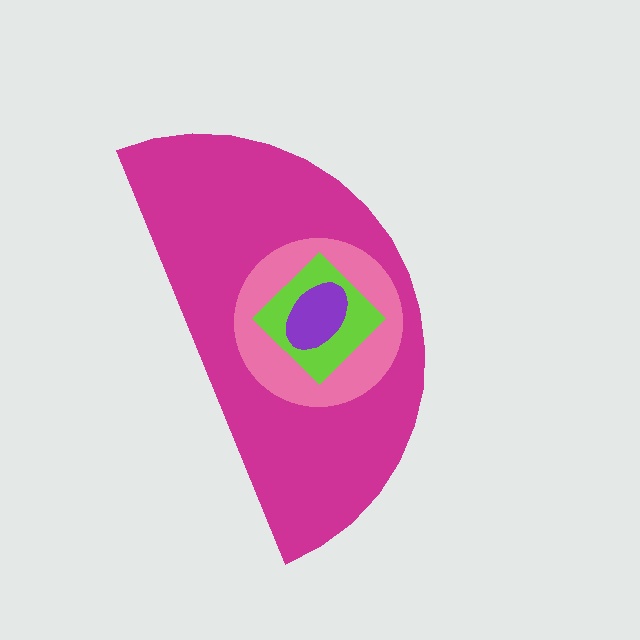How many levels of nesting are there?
4.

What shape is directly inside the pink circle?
The lime diamond.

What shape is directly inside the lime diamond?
The purple ellipse.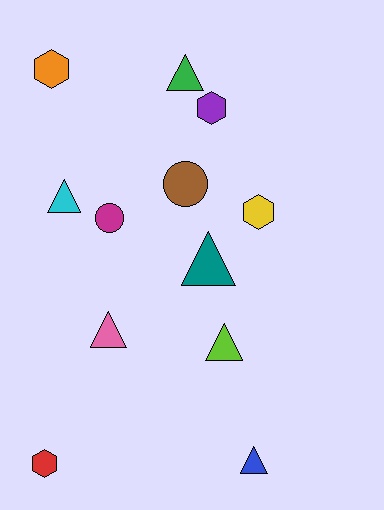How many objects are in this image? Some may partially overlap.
There are 12 objects.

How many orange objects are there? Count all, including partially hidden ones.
There is 1 orange object.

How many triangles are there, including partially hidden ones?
There are 6 triangles.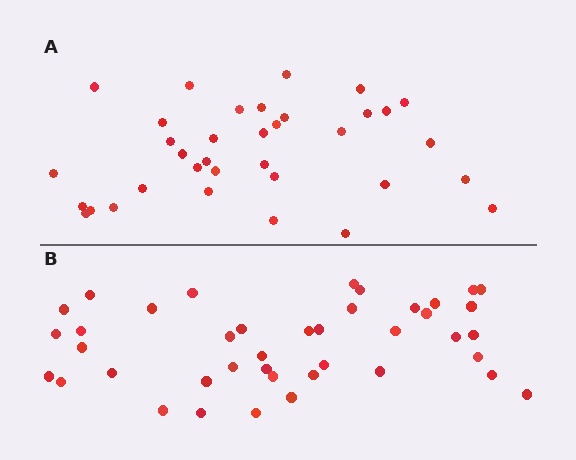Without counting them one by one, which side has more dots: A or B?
Region B (the bottom region) has more dots.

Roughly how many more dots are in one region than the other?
Region B has about 6 more dots than region A.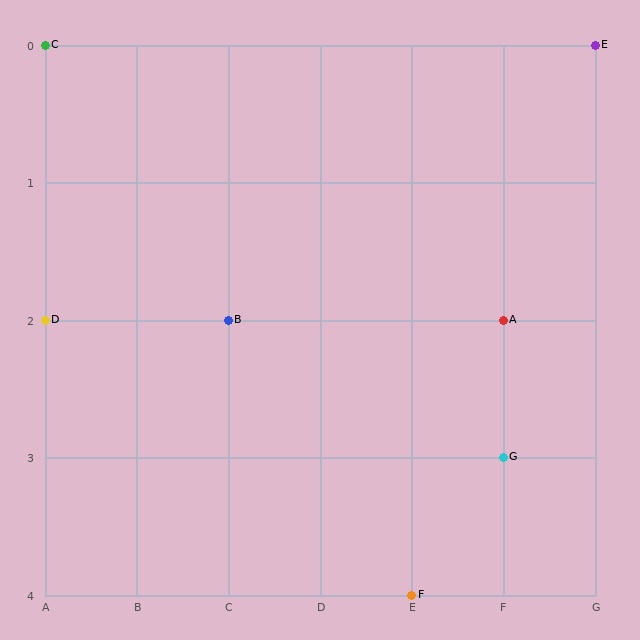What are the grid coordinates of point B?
Point B is at grid coordinates (C, 2).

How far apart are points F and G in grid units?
Points F and G are 1 column and 1 row apart (about 1.4 grid units diagonally).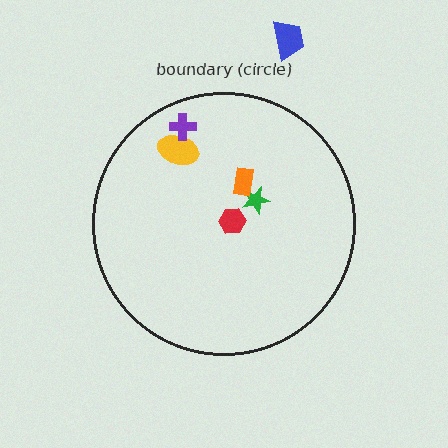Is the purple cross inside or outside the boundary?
Inside.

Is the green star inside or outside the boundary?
Inside.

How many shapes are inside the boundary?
5 inside, 1 outside.